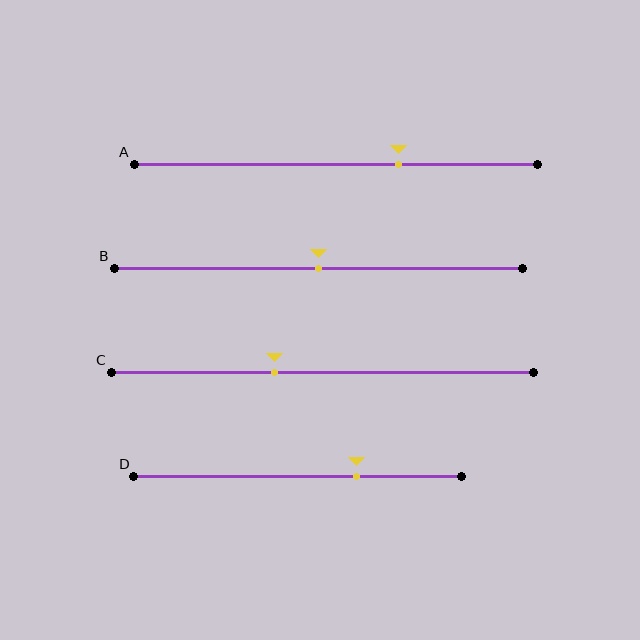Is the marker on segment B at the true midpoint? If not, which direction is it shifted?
Yes, the marker on segment B is at the true midpoint.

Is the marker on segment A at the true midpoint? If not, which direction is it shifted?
No, the marker on segment A is shifted to the right by about 15% of the segment length.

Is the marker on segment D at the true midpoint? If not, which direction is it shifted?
No, the marker on segment D is shifted to the right by about 18% of the segment length.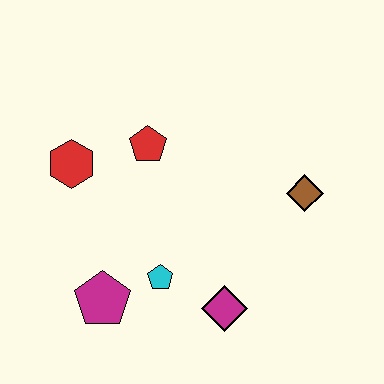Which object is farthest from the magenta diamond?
The red hexagon is farthest from the magenta diamond.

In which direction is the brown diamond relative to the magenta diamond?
The brown diamond is above the magenta diamond.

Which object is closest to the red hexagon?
The red pentagon is closest to the red hexagon.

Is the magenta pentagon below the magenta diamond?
No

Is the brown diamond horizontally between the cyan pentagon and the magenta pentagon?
No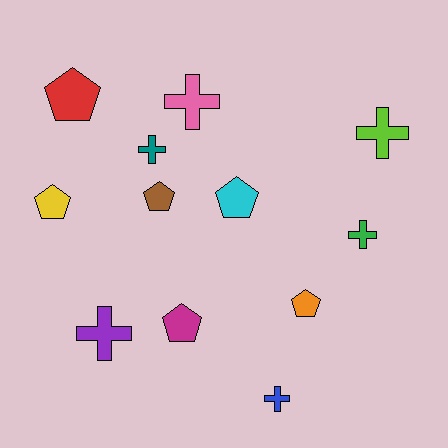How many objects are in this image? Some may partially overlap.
There are 12 objects.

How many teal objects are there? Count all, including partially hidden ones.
There is 1 teal object.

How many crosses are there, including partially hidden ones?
There are 6 crosses.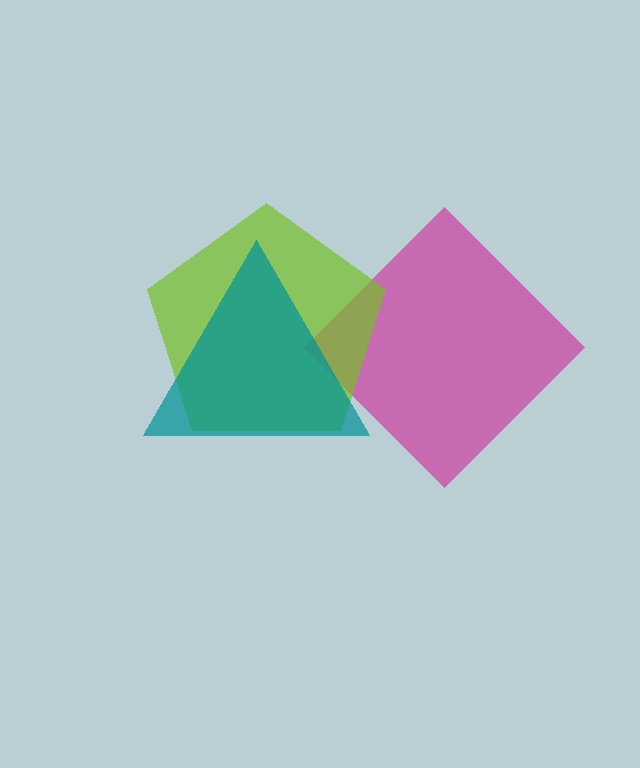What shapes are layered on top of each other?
The layered shapes are: a magenta diamond, a lime pentagon, a teal triangle.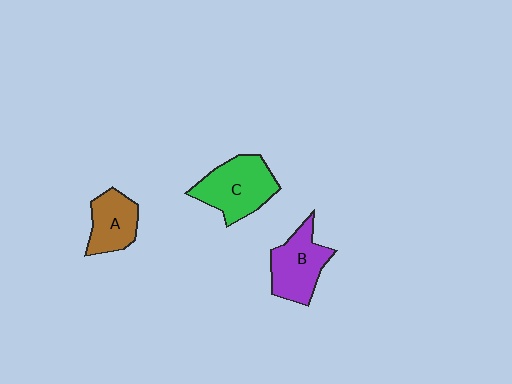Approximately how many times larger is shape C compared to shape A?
Approximately 1.4 times.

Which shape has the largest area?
Shape C (green).